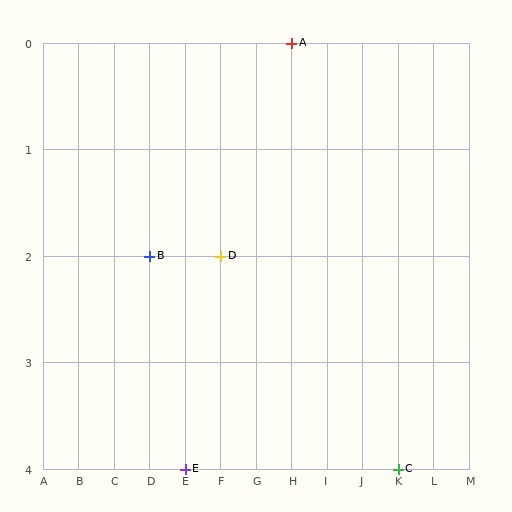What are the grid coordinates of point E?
Point E is at grid coordinates (E, 4).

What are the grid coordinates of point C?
Point C is at grid coordinates (K, 4).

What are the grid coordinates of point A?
Point A is at grid coordinates (H, 0).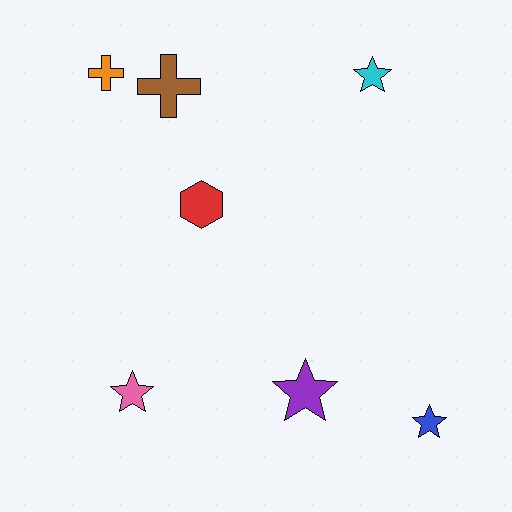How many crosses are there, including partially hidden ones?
There are 2 crosses.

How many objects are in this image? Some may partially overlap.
There are 7 objects.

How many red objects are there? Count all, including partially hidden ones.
There is 1 red object.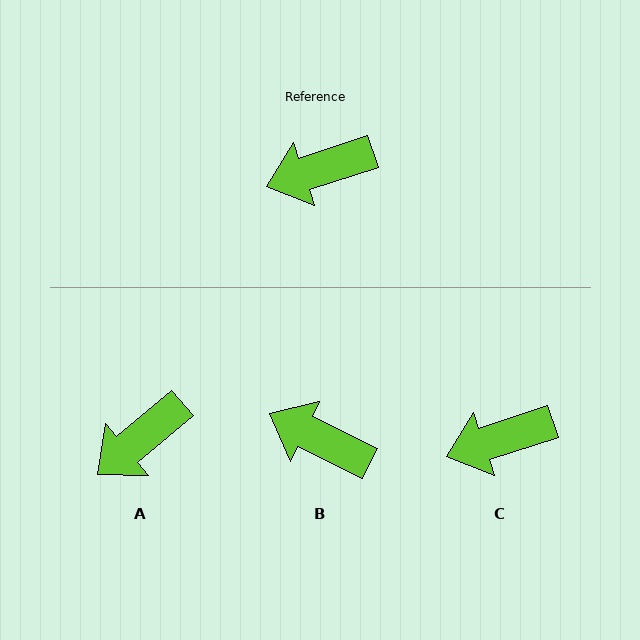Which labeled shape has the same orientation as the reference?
C.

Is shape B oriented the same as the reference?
No, it is off by about 45 degrees.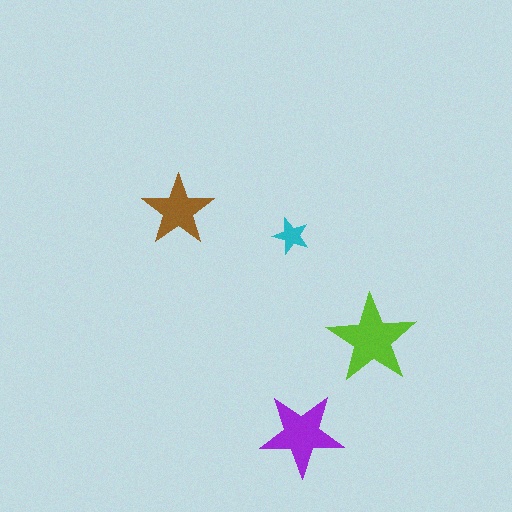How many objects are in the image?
There are 4 objects in the image.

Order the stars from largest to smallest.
the lime one, the purple one, the brown one, the cyan one.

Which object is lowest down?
The purple star is bottommost.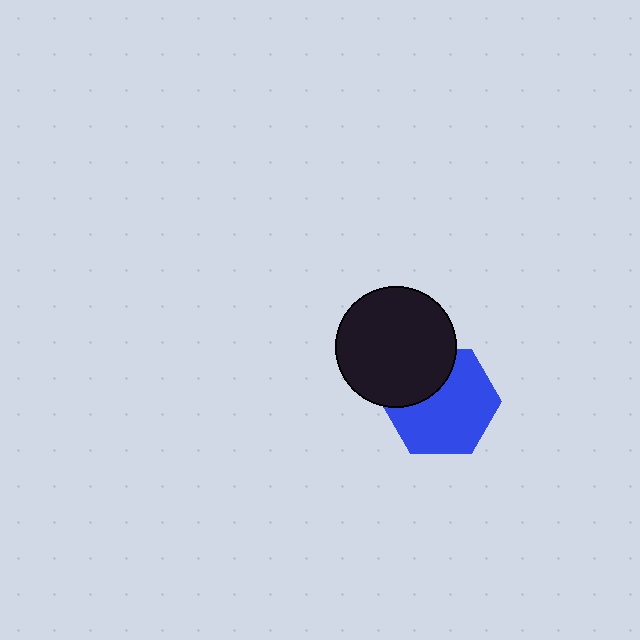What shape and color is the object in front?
The object in front is a black circle.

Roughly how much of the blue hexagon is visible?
Most of it is visible (roughly 70%).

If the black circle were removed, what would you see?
You would see the complete blue hexagon.